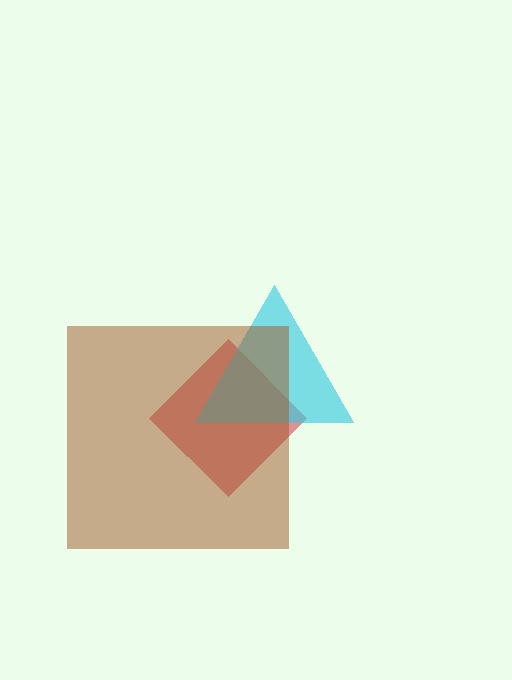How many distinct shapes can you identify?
There are 3 distinct shapes: a red diamond, a cyan triangle, a brown square.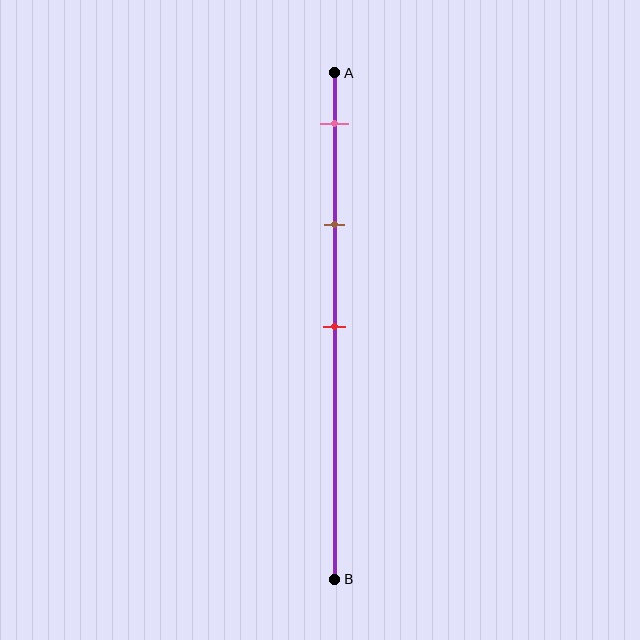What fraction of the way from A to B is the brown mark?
The brown mark is approximately 30% (0.3) of the way from A to B.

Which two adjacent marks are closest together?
The pink and brown marks are the closest adjacent pair.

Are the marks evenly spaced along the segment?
Yes, the marks are approximately evenly spaced.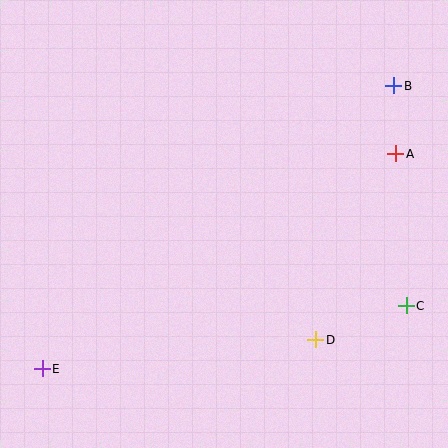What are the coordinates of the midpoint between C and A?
The midpoint between C and A is at (401, 230).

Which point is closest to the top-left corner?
Point E is closest to the top-left corner.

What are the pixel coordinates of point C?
Point C is at (406, 306).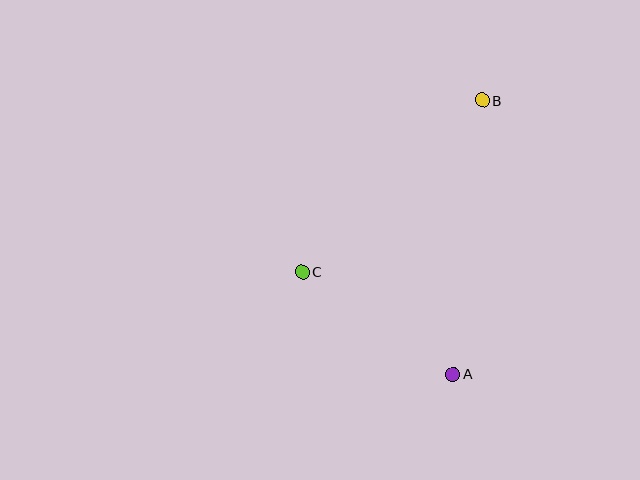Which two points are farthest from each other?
Points A and B are farthest from each other.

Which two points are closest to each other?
Points A and C are closest to each other.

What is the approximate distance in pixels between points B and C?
The distance between B and C is approximately 248 pixels.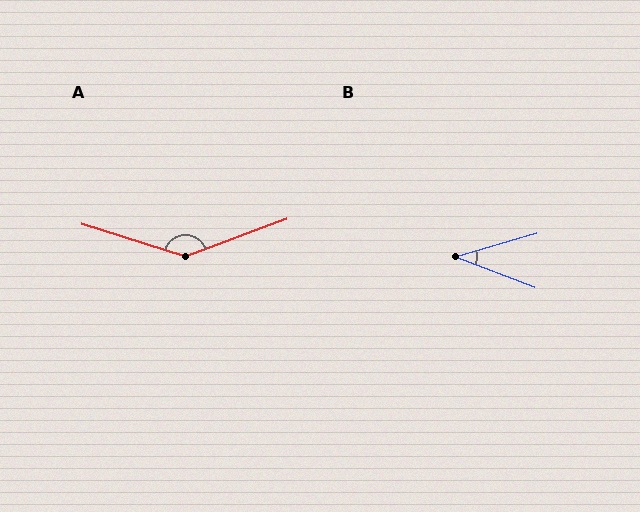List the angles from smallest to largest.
B (37°), A (142°).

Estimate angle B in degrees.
Approximately 37 degrees.